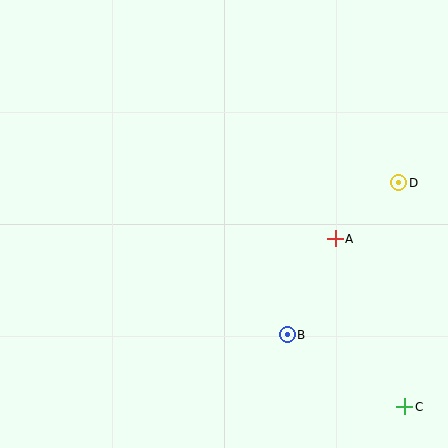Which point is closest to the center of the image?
Point A at (335, 239) is closest to the center.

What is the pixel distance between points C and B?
The distance between C and B is 137 pixels.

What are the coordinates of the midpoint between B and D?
The midpoint between B and D is at (343, 259).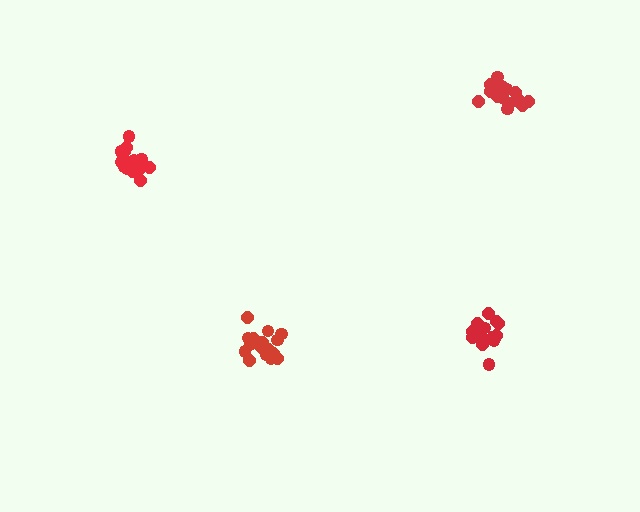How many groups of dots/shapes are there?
There are 4 groups.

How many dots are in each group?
Group 1: 17 dots, Group 2: 16 dots, Group 3: 15 dots, Group 4: 17 dots (65 total).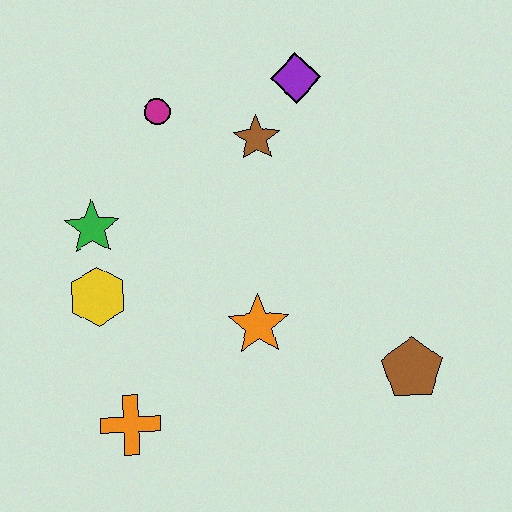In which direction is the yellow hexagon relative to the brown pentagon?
The yellow hexagon is to the left of the brown pentagon.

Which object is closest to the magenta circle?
The brown star is closest to the magenta circle.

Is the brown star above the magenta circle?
No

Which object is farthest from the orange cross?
The purple diamond is farthest from the orange cross.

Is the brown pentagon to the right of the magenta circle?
Yes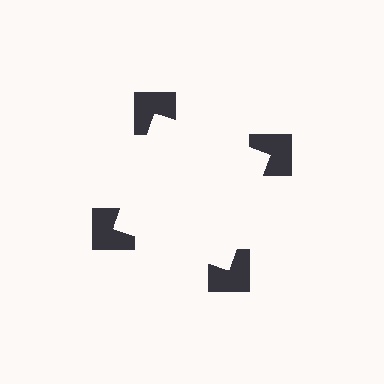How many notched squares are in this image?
There are 4 — one at each vertex of the illusory square.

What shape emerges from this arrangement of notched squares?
An illusory square — its edges are inferred from the aligned wedge cuts in the notched squares, not physically drawn.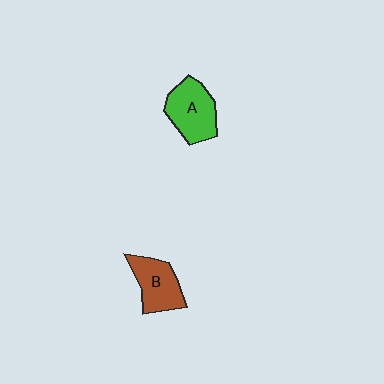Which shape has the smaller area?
Shape B (brown).